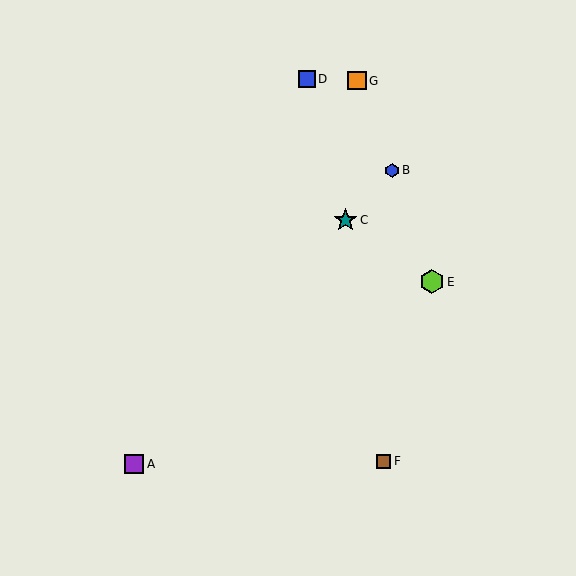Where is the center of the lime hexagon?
The center of the lime hexagon is at (432, 282).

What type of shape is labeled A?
Shape A is a purple square.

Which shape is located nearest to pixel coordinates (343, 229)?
The teal star (labeled C) at (346, 220) is nearest to that location.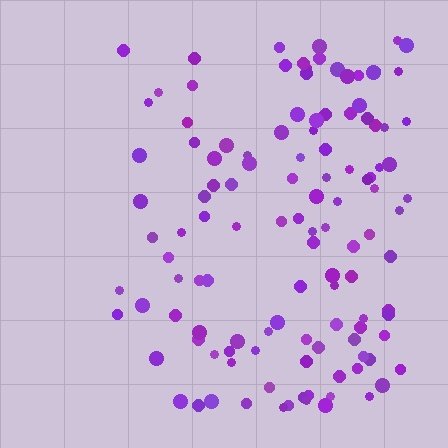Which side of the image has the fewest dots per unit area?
The left.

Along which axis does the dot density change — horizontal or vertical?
Horizontal.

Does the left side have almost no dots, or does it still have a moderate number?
Still a moderate number, just noticeably fewer than the right.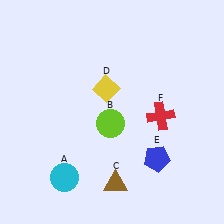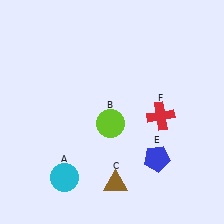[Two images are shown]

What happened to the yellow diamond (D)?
The yellow diamond (D) was removed in Image 2. It was in the top-left area of Image 1.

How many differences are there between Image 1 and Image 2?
There is 1 difference between the two images.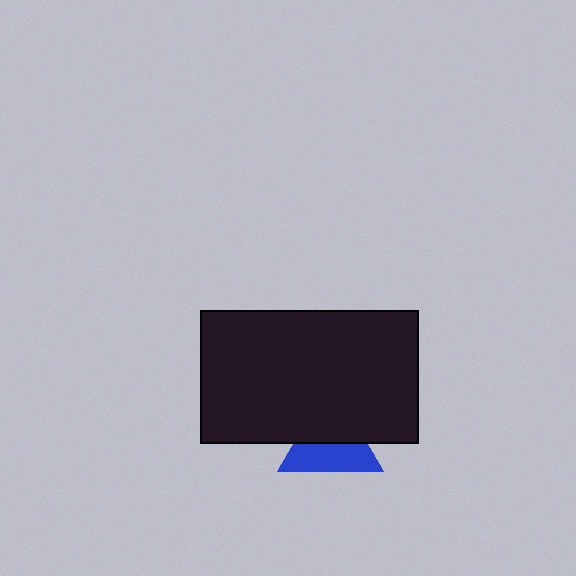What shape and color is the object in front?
The object in front is a black rectangle.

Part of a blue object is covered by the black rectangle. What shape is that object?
It is a triangle.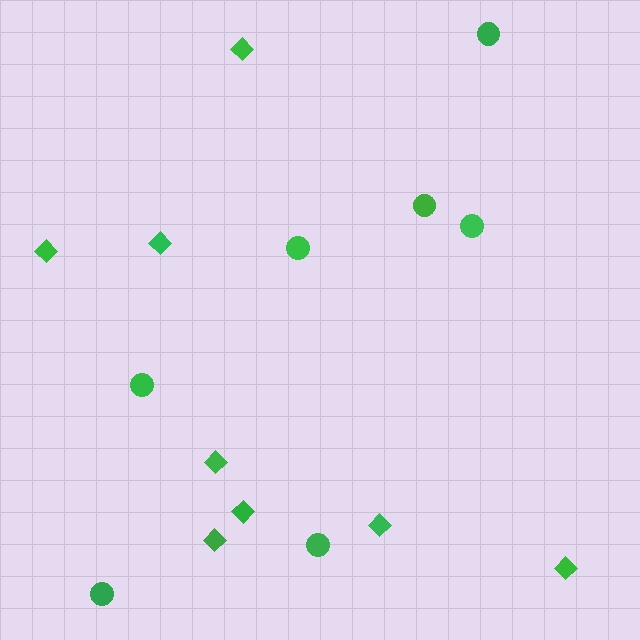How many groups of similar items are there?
There are 2 groups: one group of diamonds (8) and one group of circles (7).